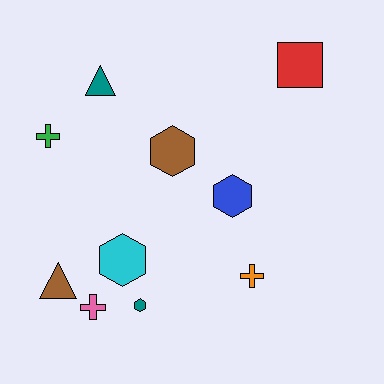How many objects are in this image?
There are 10 objects.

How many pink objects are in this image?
There is 1 pink object.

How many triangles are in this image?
There are 2 triangles.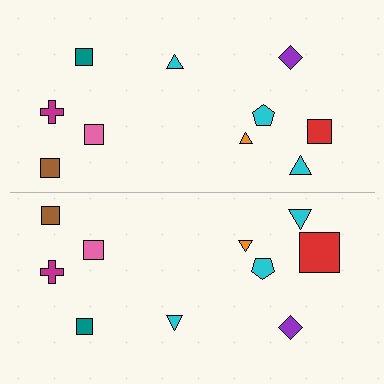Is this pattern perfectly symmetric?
No, the pattern is not perfectly symmetric. The red square on the bottom side has a different size than its mirror counterpart.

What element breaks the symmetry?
The red square on the bottom side has a different size than its mirror counterpart.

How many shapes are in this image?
There are 20 shapes in this image.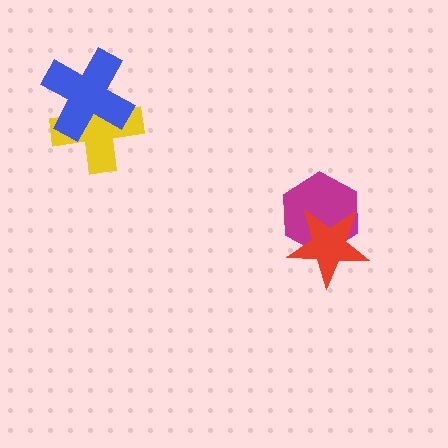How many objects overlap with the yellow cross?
1 object overlaps with the yellow cross.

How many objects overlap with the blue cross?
1 object overlaps with the blue cross.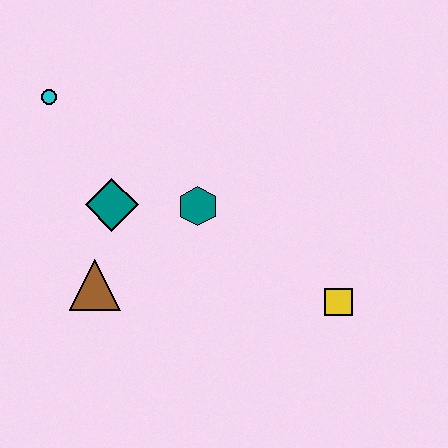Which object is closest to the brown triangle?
The teal diamond is closest to the brown triangle.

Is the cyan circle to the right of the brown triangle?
No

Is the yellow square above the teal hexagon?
No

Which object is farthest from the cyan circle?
The yellow square is farthest from the cyan circle.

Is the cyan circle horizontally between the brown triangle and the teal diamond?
No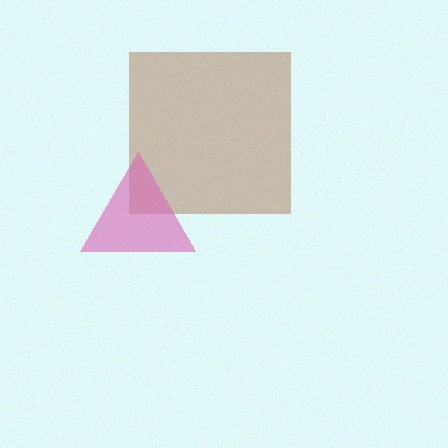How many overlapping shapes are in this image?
There are 2 overlapping shapes in the image.